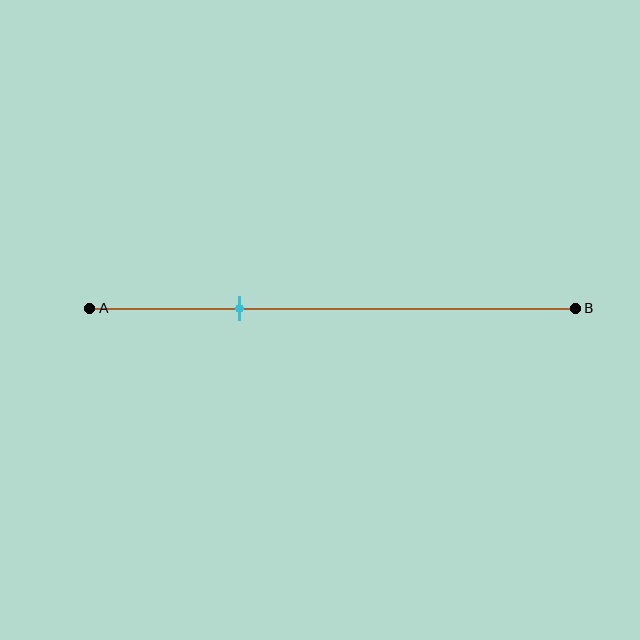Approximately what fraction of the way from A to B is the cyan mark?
The cyan mark is approximately 30% of the way from A to B.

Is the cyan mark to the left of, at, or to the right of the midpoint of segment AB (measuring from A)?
The cyan mark is to the left of the midpoint of segment AB.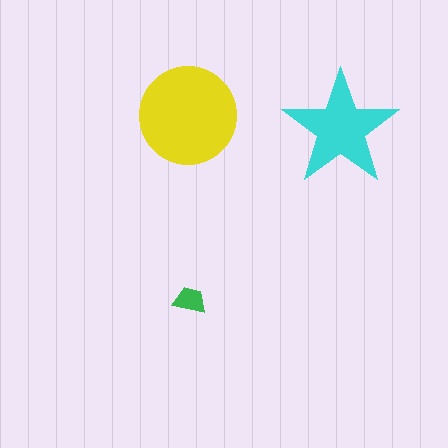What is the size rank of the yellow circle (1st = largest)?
1st.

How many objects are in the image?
There are 3 objects in the image.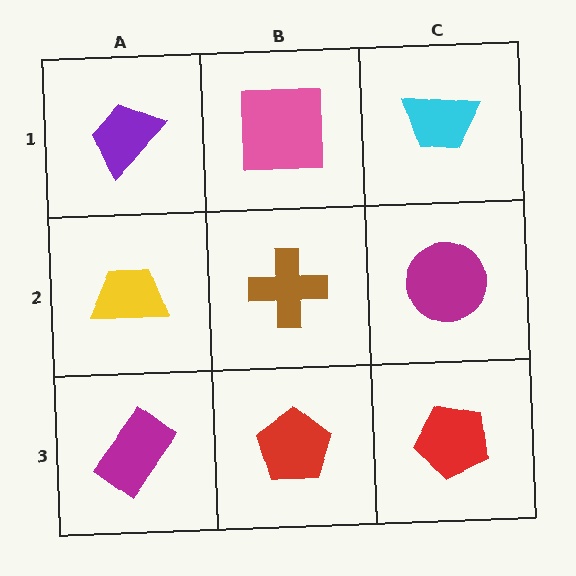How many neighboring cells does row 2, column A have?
3.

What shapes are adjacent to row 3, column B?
A brown cross (row 2, column B), a magenta rectangle (row 3, column A), a red pentagon (row 3, column C).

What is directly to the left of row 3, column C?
A red pentagon.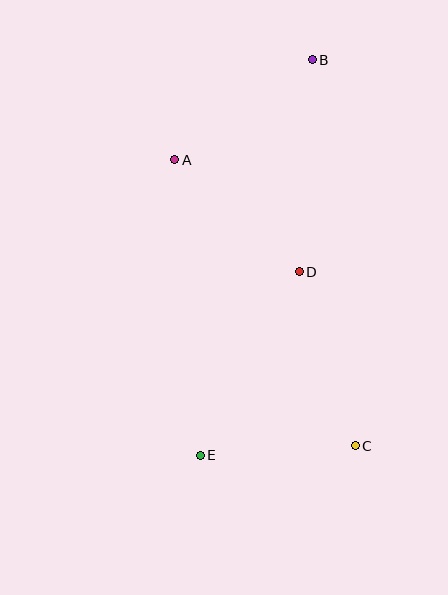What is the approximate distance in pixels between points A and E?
The distance between A and E is approximately 297 pixels.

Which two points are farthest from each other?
Points B and E are farthest from each other.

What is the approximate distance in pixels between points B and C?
The distance between B and C is approximately 388 pixels.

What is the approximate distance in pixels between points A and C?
The distance between A and C is approximately 338 pixels.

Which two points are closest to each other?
Points C and E are closest to each other.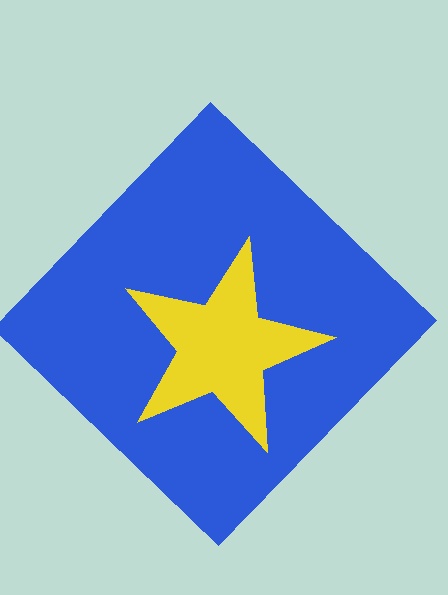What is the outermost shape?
The blue diamond.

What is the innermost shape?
The yellow star.